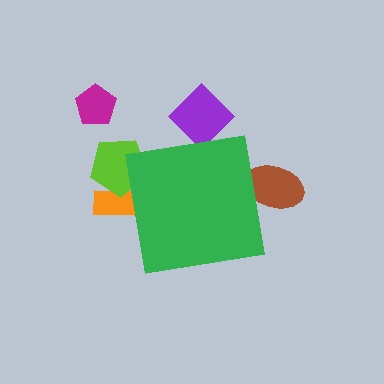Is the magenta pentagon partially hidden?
No, the magenta pentagon is fully visible.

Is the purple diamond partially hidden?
Yes, the purple diamond is partially hidden behind the green square.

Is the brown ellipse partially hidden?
Yes, the brown ellipse is partially hidden behind the green square.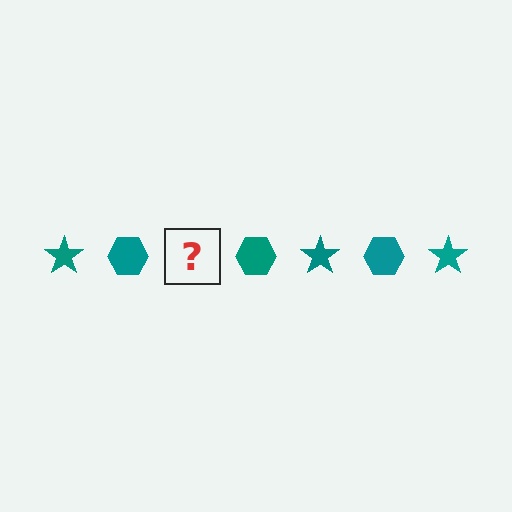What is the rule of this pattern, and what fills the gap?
The rule is that the pattern cycles through star, hexagon shapes in teal. The gap should be filled with a teal star.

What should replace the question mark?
The question mark should be replaced with a teal star.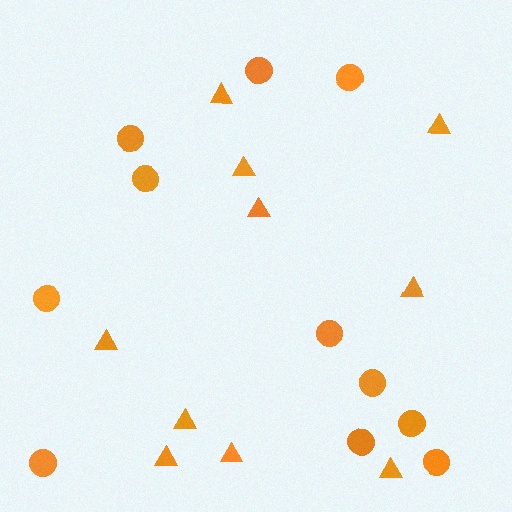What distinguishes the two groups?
There are 2 groups: one group of triangles (10) and one group of circles (11).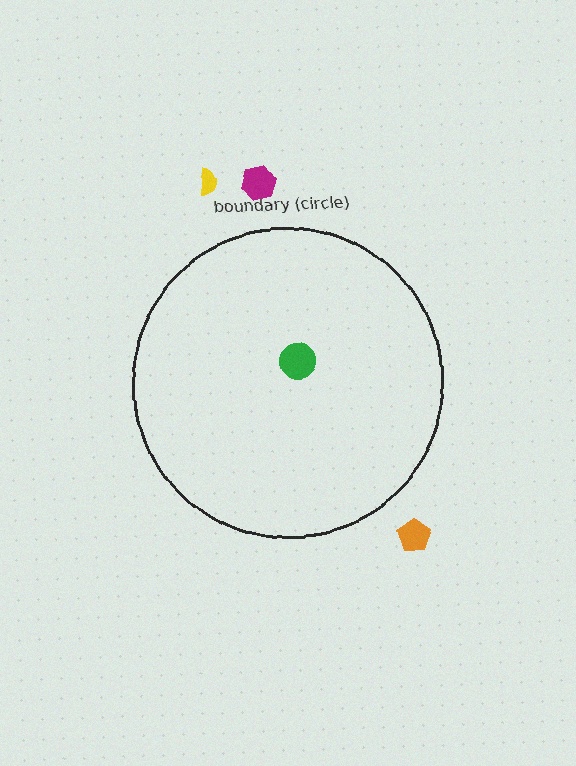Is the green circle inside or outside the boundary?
Inside.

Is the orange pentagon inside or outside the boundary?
Outside.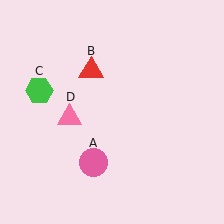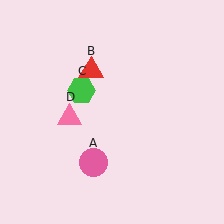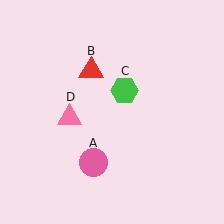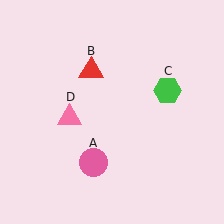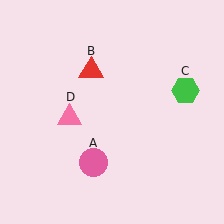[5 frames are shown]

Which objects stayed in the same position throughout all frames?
Pink circle (object A) and red triangle (object B) and pink triangle (object D) remained stationary.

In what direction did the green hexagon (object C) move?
The green hexagon (object C) moved right.